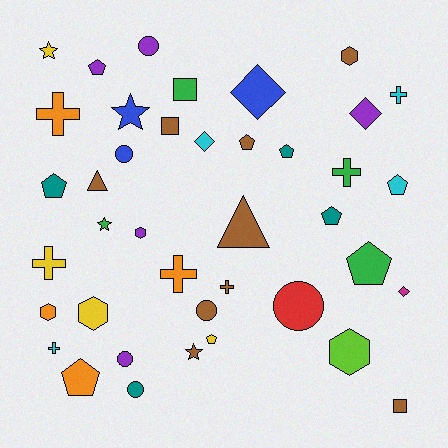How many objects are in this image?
There are 40 objects.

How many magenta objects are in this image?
There is 1 magenta object.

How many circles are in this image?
There are 6 circles.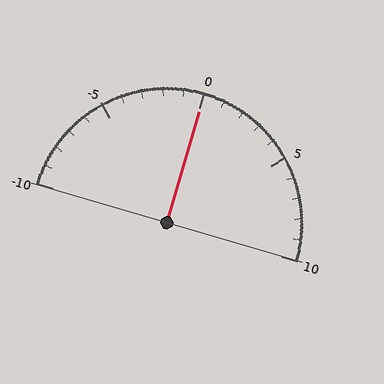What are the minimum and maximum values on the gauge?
The gauge ranges from -10 to 10.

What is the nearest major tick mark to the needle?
The nearest major tick mark is 0.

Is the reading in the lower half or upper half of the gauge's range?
The reading is in the upper half of the range (-10 to 10).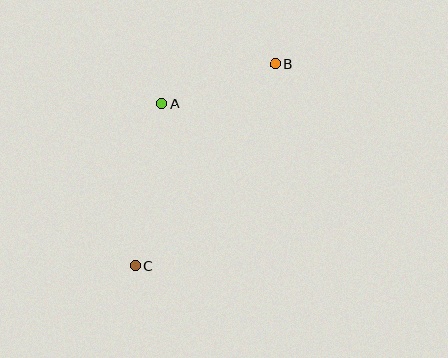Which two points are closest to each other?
Points A and B are closest to each other.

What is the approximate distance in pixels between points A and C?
The distance between A and C is approximately 165 pixels.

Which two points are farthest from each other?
Points B and C are farthest from each other.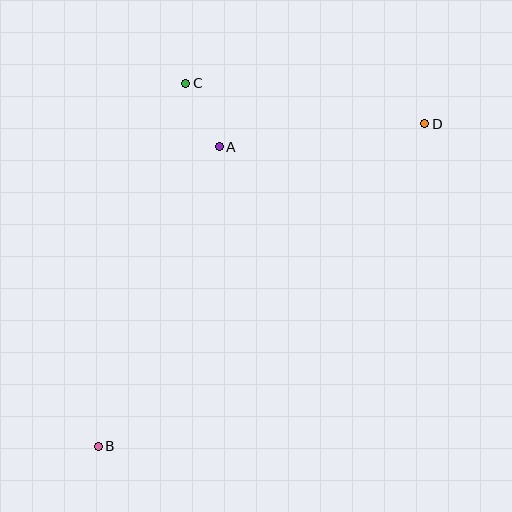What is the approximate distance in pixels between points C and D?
The distance between C and D is approximately 243 pixels.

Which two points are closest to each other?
Points A and C are closest to each other.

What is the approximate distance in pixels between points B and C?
The distance between B and C is approximately 374 pixels.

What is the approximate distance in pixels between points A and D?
The distance between A and D is approximately 207 pixels.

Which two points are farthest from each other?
Points B and D are farthest from each other.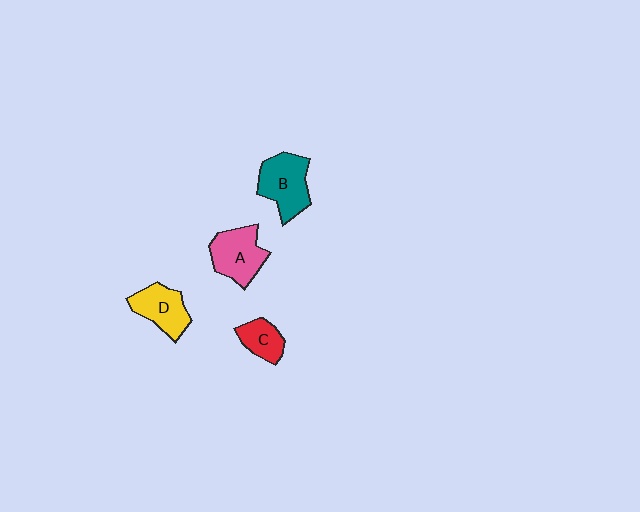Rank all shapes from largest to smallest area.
From largest to smallest: B (teal), A (pink), D (yellow), C (red).